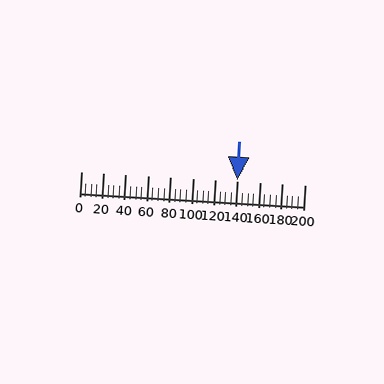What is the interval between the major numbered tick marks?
The major tick marks are spaced 20 units apart.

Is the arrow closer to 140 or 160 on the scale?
The arrow is closer to 140.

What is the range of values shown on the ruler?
The ruler shows values from 0 to 200.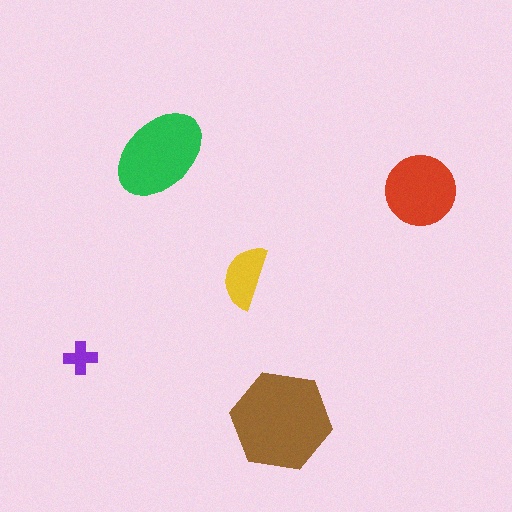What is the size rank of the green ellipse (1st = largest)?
2nd.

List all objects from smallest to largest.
The purple cross, the yellow semicircle, the red circle, the green ellipse, the brown hexagon.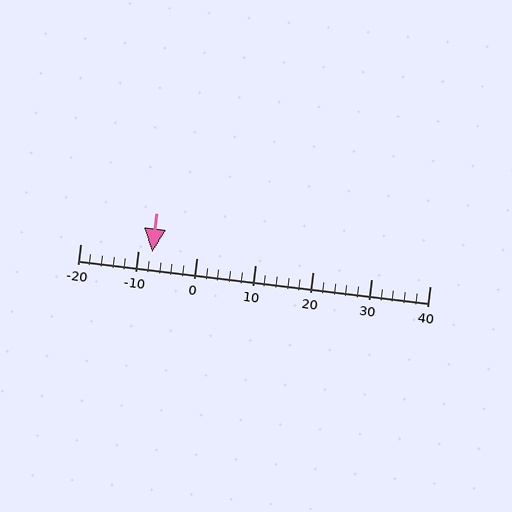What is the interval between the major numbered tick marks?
The major tick marks are spaced 10 units apart.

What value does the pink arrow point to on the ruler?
The pink arrow points to approximately -8.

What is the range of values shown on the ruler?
The ruler shows values from -20 to 40.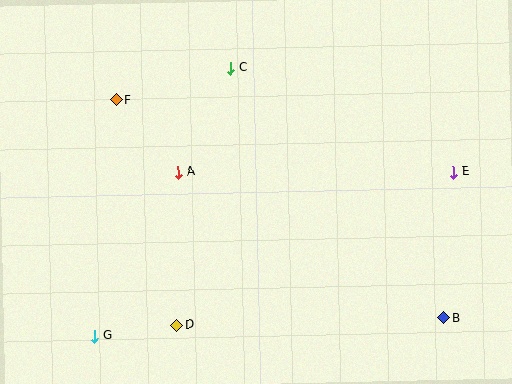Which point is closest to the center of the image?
Point A at (178, 172) is closest to the center.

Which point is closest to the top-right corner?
Point E is closest to the top-right corner.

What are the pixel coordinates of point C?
Point C is at (231, 68).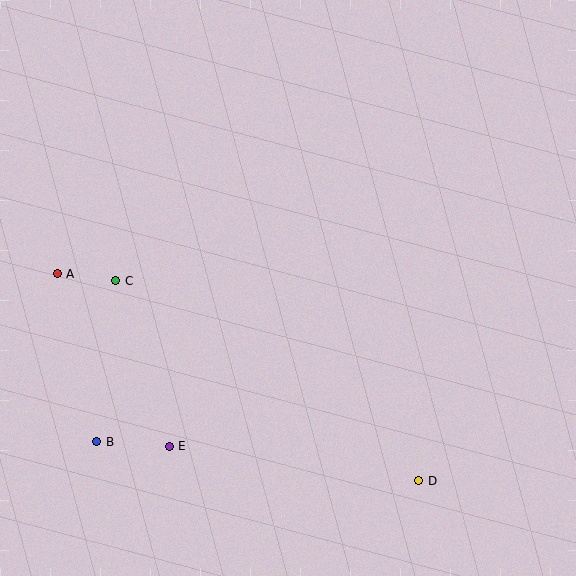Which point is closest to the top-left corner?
Point A is closest to the top-left corner.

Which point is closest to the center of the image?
Point C at (116, 281) is closest to the center.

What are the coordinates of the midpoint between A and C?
The midpoint between A and C is at (87, 277).